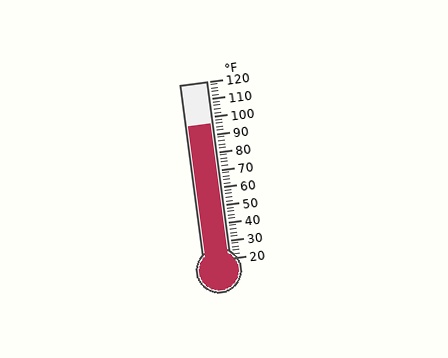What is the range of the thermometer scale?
The thermometer scale ranges from 20°F to 120°F.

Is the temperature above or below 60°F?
The temperature is above 60°F.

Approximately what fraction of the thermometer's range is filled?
The thermometer is filled to approximately 75% of its range.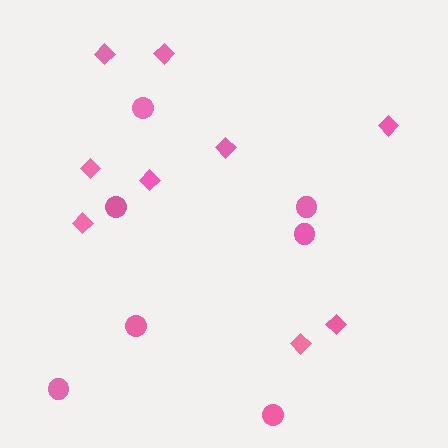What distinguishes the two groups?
There are 2 groups: one group of diamonds (9) and one group of circles (7).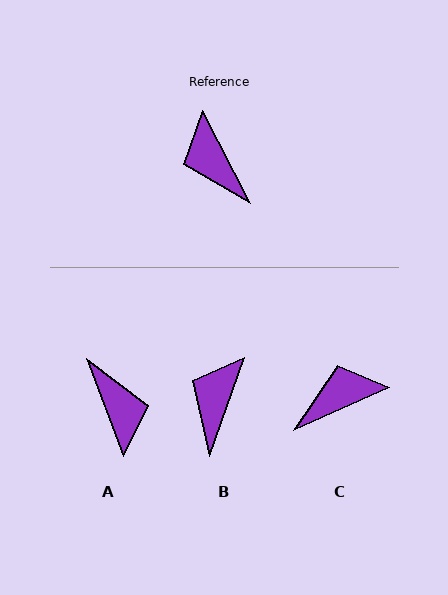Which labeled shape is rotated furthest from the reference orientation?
A, about 173 degrees away.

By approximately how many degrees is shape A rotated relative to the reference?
Approximately 173 degrees counter-clockwise.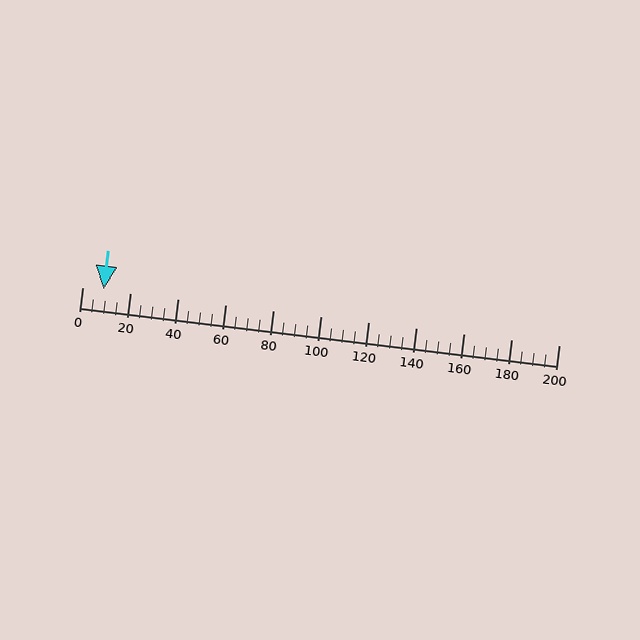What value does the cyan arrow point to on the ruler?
The cyan arrow points to approximately 9.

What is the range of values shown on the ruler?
The ruler shows values from 0 to 200.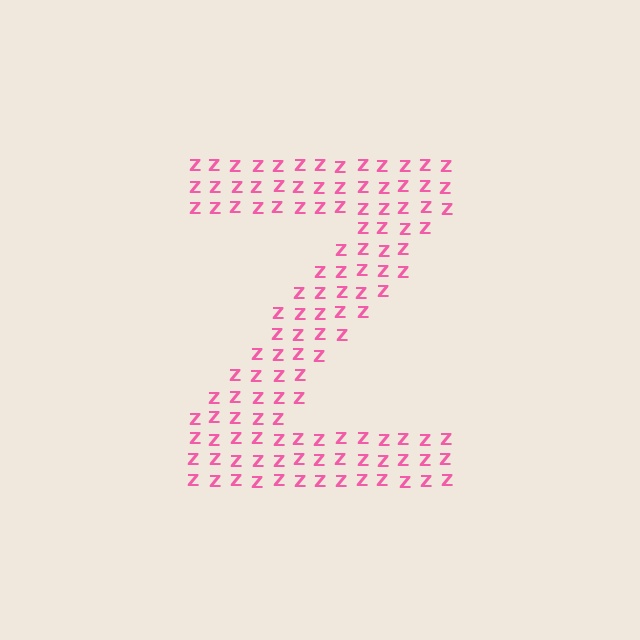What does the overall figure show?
The overall figure shows the letter Z.